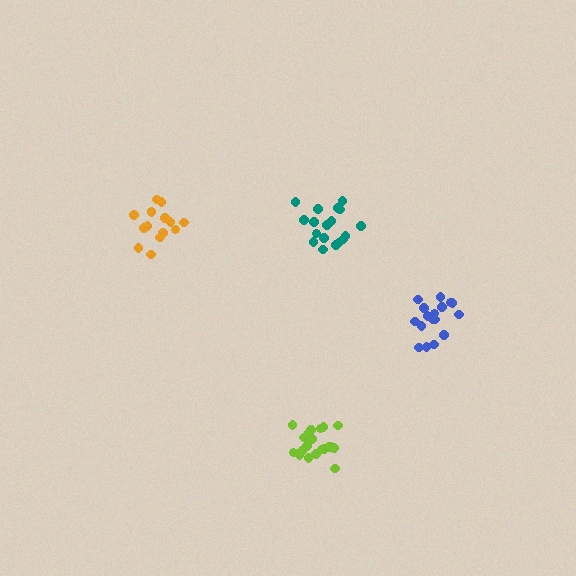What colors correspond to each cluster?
The clusters are colored: blue, orange, lime, teal.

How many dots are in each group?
Group 1: 18 dots, Group 2: 15 dots, Group 3: 21 dots, Group 4: 18 dots (72 total).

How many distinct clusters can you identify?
There are 4 distinct clusters.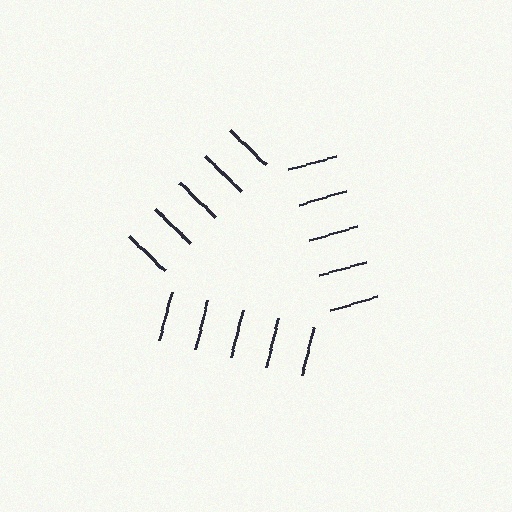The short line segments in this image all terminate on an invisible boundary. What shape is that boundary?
An illusory triangle — the line segments terminate on its edges but no continuous stroke is drawn.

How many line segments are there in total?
15 — 5 along each of the 3 edges.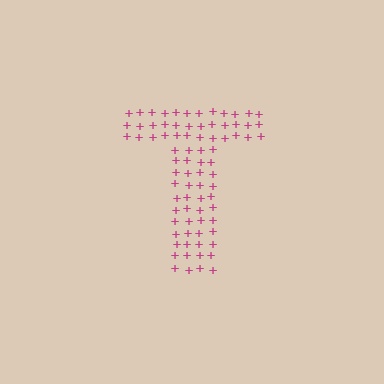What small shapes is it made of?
It is made of small plus signs.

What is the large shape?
The large shape is the letter T.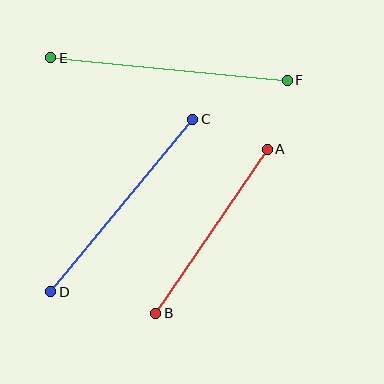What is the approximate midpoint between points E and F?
The midpoint is at approximately (169, 69) pixels.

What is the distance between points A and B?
The distance is approximately 198 pixels.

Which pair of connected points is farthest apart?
Points E and F are farthest apart.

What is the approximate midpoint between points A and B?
The midpoint is at approximately (212, 231) pixels.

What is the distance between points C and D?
The distance is approximately 223 pixels.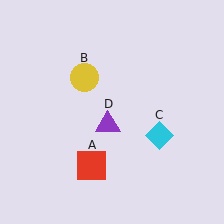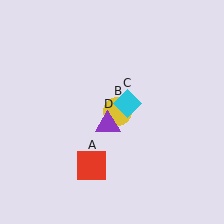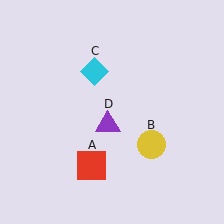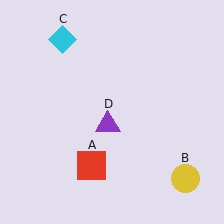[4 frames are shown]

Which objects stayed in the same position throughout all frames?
Red square (object A) and purple triangle (object D) remained stationary.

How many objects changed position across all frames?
2 objects changed position: yellow circle (object B), cyan diamond (object C).